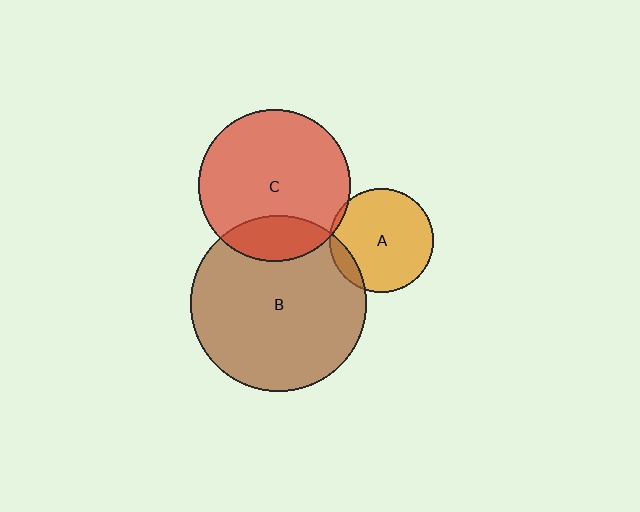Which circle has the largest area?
Circle B (brown).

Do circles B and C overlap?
Yes.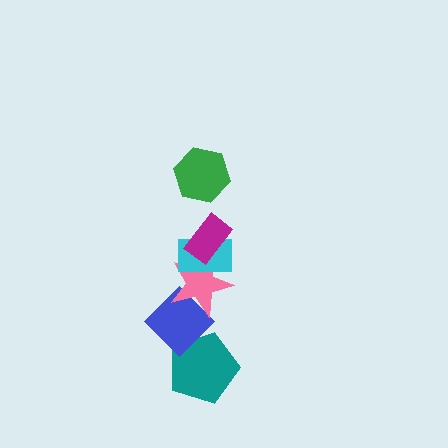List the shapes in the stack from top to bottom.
From top to bottom: the green hexagon, the magenta rectangle, the cyan rectangle, the pink star, the blue diamond, the teal pentagon.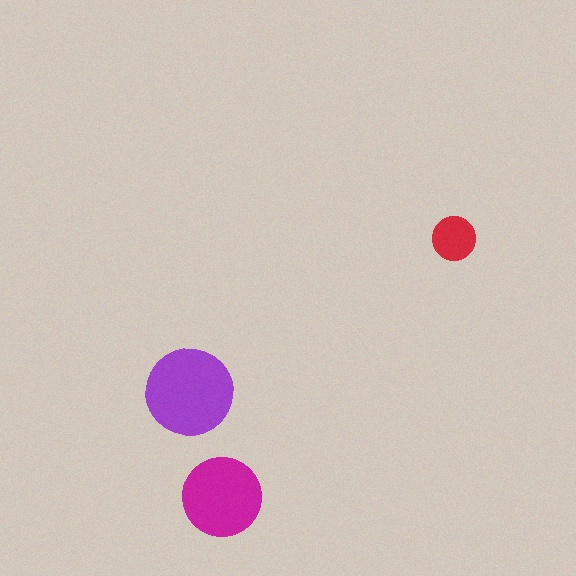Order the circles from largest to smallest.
the purple one, the magenta one, the red one.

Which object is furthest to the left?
The purple circle is leftmost.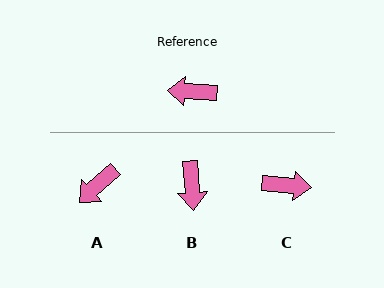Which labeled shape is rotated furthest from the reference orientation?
C, about 177 degrees away.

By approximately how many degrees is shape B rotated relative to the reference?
Approximately 98 degrees counter-clockwise.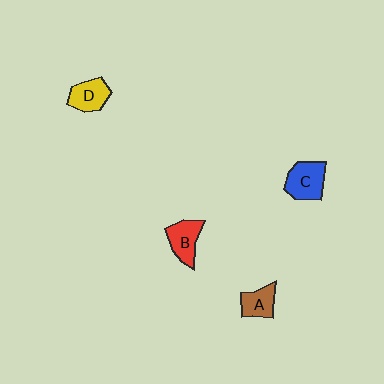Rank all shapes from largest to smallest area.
From largest to smallest: C (blue), B (red), D (yellow), A (brown).